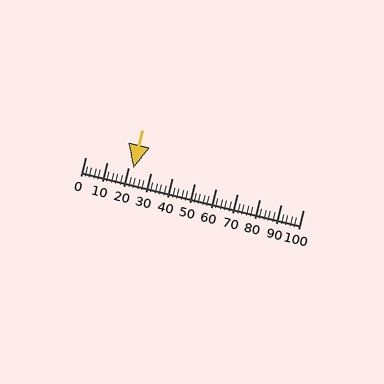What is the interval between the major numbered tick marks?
The major tick marks are spaced 10 units apart.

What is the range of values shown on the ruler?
The ruler shows values from 0 to 100.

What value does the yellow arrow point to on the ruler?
The yellow arrow points to approximately 22.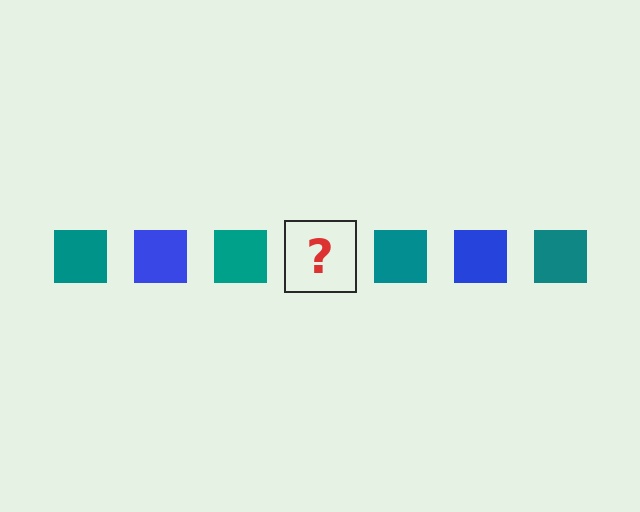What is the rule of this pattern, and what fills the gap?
The rule is that the pattern cycles through teal, blue squares. The gap should be filled with a blue square.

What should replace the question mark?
The question mark should be replaced with a blue square.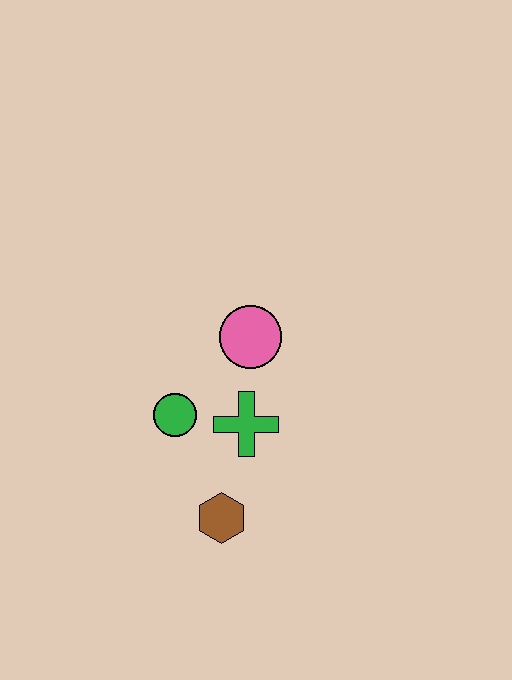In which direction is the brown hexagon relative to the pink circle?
The brown hexagon is below the pink circle.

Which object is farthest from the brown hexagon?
The pink circle is farthest from the brown hexagon.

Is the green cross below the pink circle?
Yes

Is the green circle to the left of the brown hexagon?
Yes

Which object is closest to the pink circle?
The green cross is closest to the pink circle.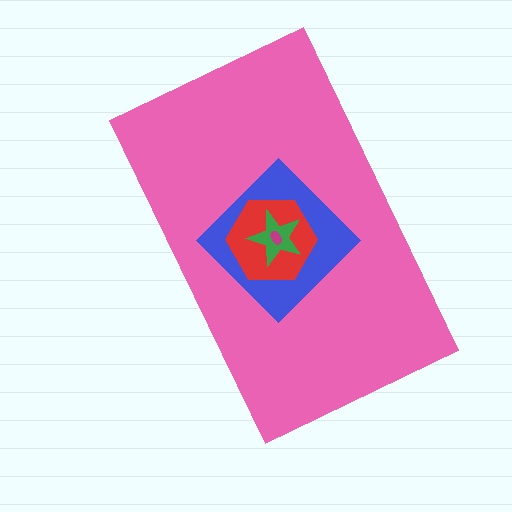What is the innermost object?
The magenta ellipse.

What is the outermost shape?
The pink rectangle.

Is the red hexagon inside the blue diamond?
Yes.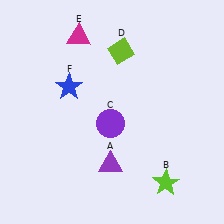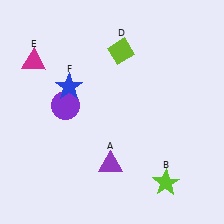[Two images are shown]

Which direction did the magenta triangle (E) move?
The magenta triangle (E) moved left.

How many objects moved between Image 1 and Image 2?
2 objects moved between the two images.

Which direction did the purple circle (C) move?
The purple circle (C) moved left.